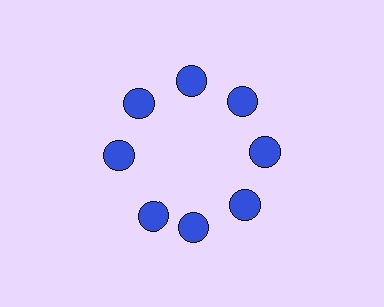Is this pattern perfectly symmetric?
No. The 8 blue circles are arranged in a ring, but one element near the 8 o'clock position is rotated out of alignment along the ring, breaking the 8-fold rotational symmetry.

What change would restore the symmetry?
The symmetry would be restored by rotating it back into even spacing with its neighbors so that all 8 circles sit at equal angles and equal distance from the center.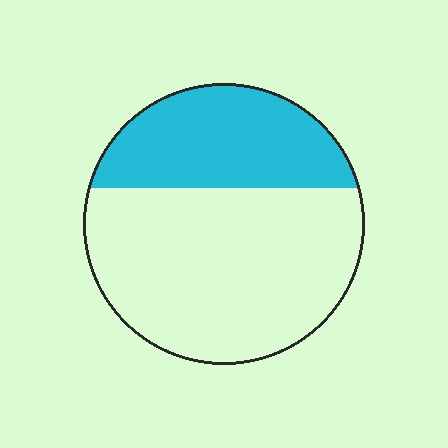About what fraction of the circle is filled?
About one third (1/3).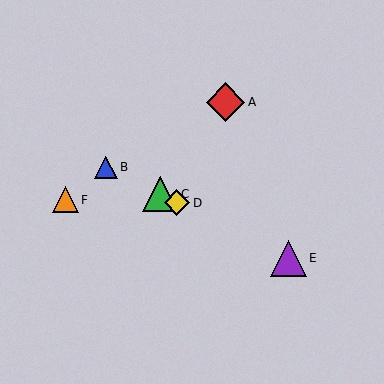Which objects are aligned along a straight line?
Objects B, C, D, E are aligned along a straight line.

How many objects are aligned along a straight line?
4 objects (B, C, D, E) are aligned along a straight line.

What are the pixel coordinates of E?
Object E is at (288, 258).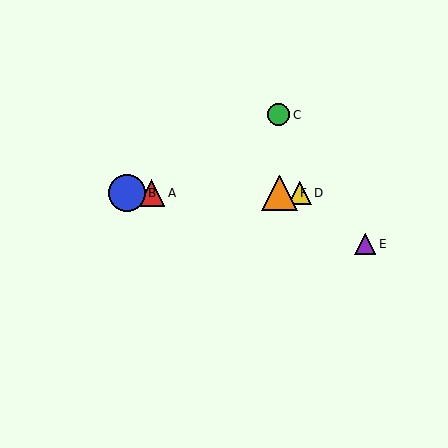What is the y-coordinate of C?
Object C is at y≈115.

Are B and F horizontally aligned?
Yes, both are at y≈193.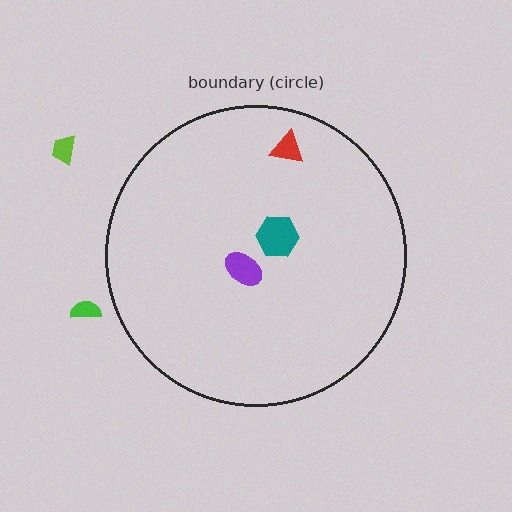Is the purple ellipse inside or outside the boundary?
Inside.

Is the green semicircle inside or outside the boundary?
Outside.